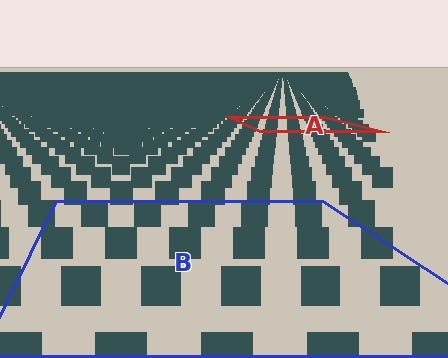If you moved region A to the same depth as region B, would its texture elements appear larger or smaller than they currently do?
They would appear larger. At a closer depth, the same texture elements are projected at a bigger on-screen size.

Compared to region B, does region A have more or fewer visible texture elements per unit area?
Region A has more texture elements per unit area — they are packed more densely because it is farther away.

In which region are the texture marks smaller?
The texture marks are smaller in region A, because it is farther away.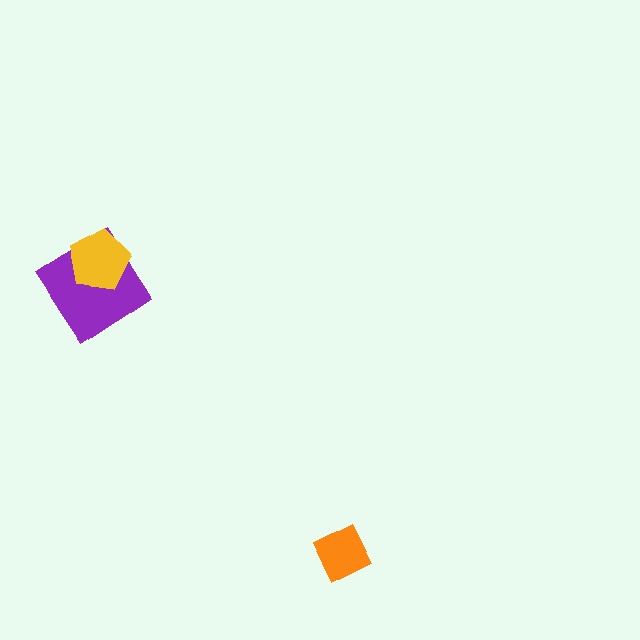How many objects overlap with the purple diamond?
1 object overlaps with the purple diamond.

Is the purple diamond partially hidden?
Yes, it is partially covered by another shape.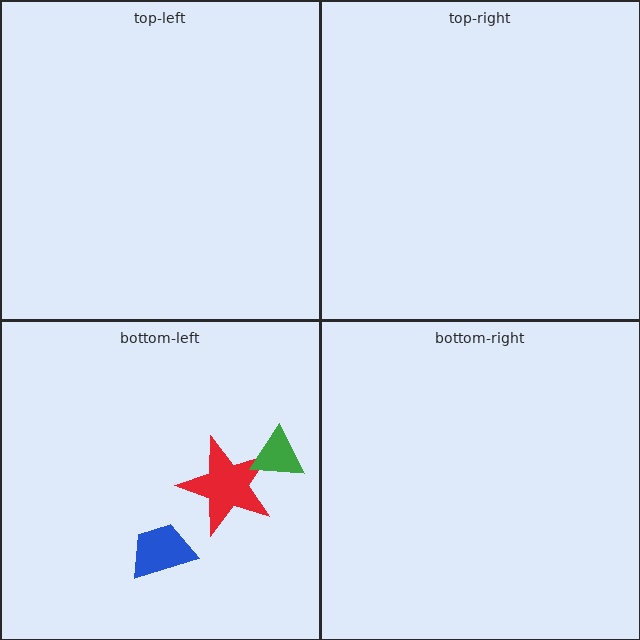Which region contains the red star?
The bottom-left region.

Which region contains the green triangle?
The bottom-left region.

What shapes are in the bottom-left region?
The blue trapezoid, the red star, the green triangle.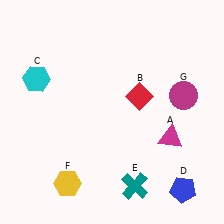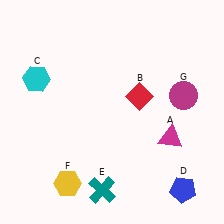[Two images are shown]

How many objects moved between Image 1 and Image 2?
1 object moved between the two images.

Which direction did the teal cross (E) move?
The teal cross (E) moved left.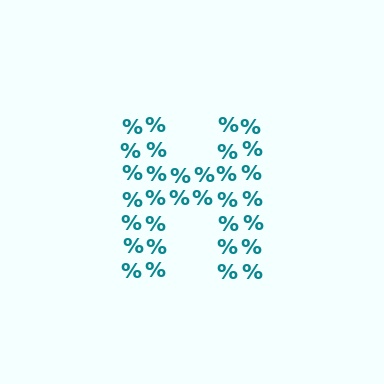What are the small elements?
The small elements are percent signs.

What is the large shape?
The large shape is the letter H.